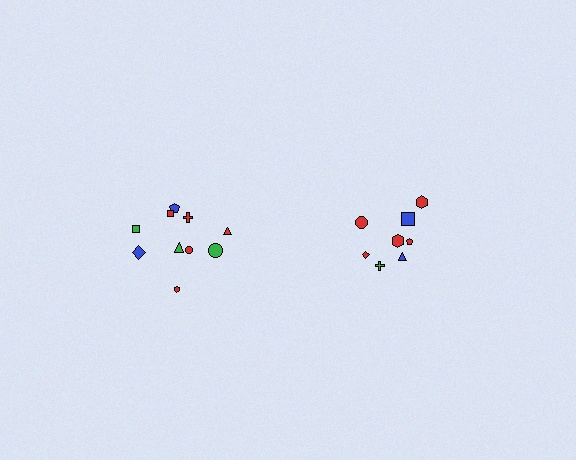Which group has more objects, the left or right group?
The left group.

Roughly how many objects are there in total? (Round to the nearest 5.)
Roughly 20 objects in total.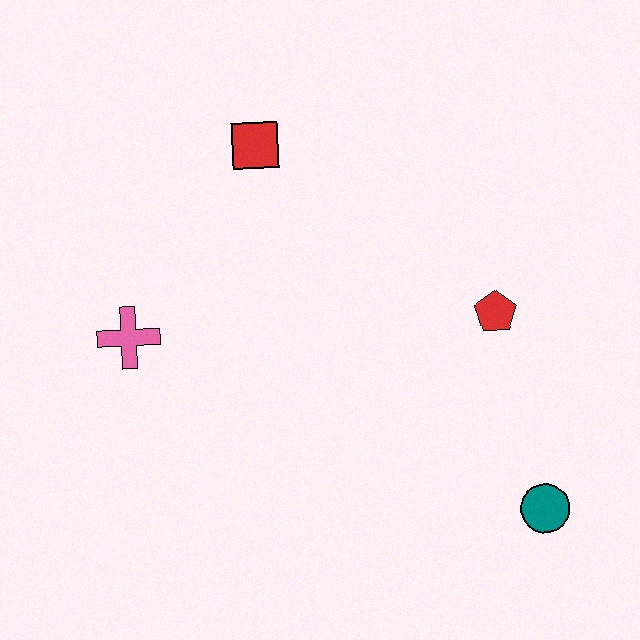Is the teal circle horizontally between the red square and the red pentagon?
No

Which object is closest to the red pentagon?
The teal circle is closest to the red pentagon.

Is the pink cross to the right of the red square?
No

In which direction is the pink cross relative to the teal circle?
The pink cross is to the left of the teal circle.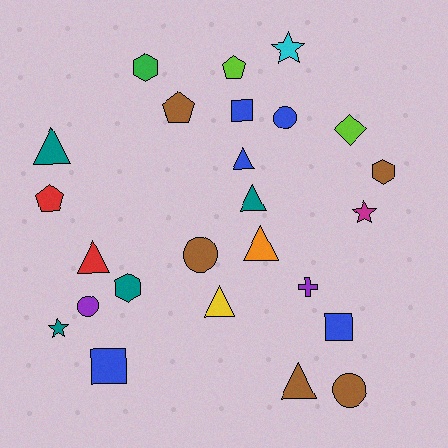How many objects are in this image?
There are 25 objects.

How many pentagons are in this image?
There are 3 pentagons.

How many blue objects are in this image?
There are 5 blue objects.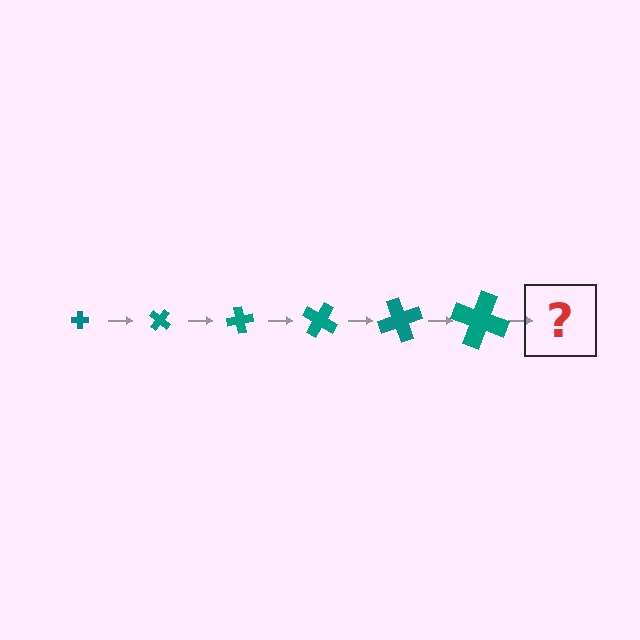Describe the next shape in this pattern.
It should be a cross, larger than the previous one and rotated 240 degrees from the start.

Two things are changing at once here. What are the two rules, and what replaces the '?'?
The two rules are that the cross grows larger each step and it rotates 40 degrees each step. The '?' should be a cross, larger than the previous one and rotated 240 degrees from the start.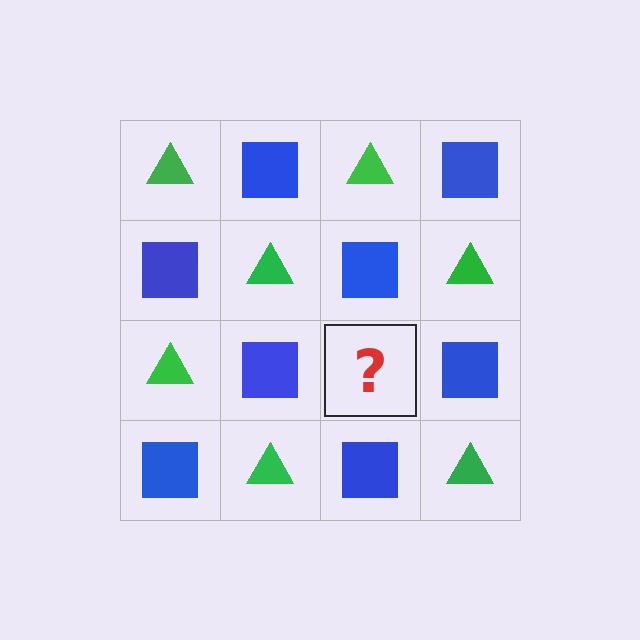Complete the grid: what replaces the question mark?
The question mark should be replaced with a green triangle.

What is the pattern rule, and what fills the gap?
The rule is that it alternates green triangle and blue square in a checkerboard pattern. The gap should be filled with a green triangle.